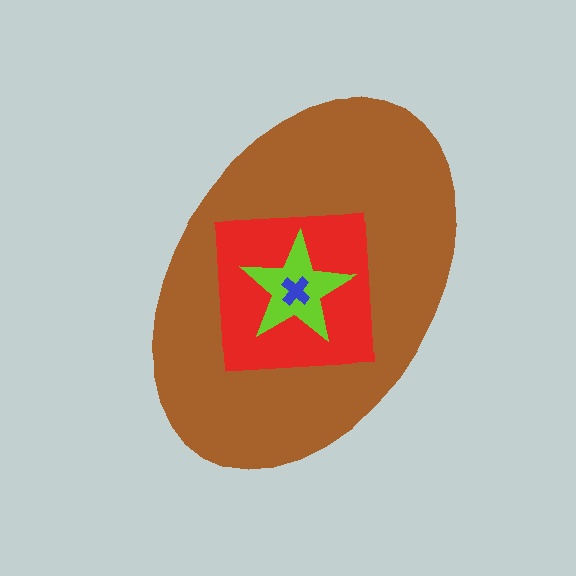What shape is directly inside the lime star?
The blue cross.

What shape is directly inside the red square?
The lime star.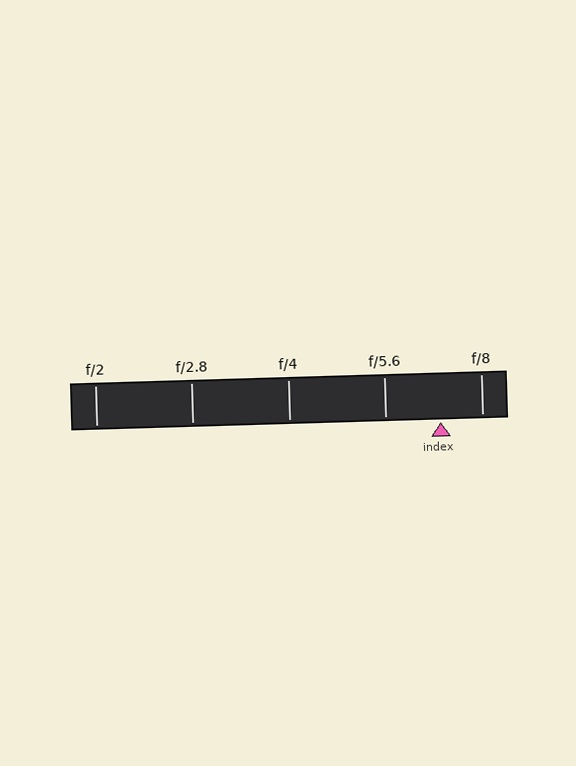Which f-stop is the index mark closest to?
The index mark is closest to f/8.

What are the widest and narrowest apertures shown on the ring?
The widest aperture shown is f/2 and the narrowest is f/8.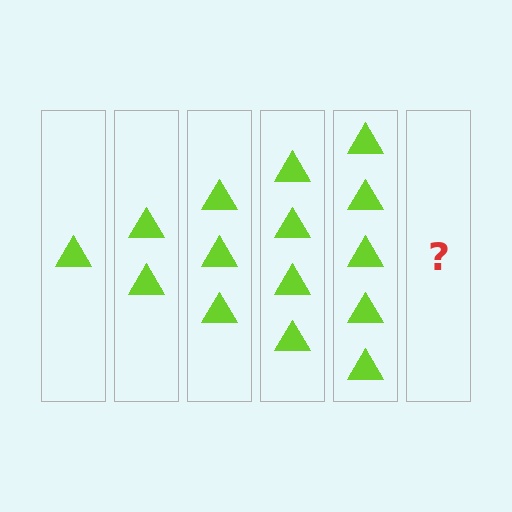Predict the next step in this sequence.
The next step is 6 triangles.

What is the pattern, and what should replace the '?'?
The pattern is that each step adds one more triangle. The '?' should be 6 triangles.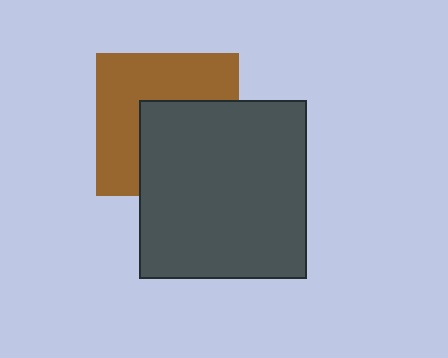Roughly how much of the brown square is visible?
About half of it is visible (roughly 53%).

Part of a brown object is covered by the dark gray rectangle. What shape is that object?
It is a square.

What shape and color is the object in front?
The object in front is a dark gray rectangle.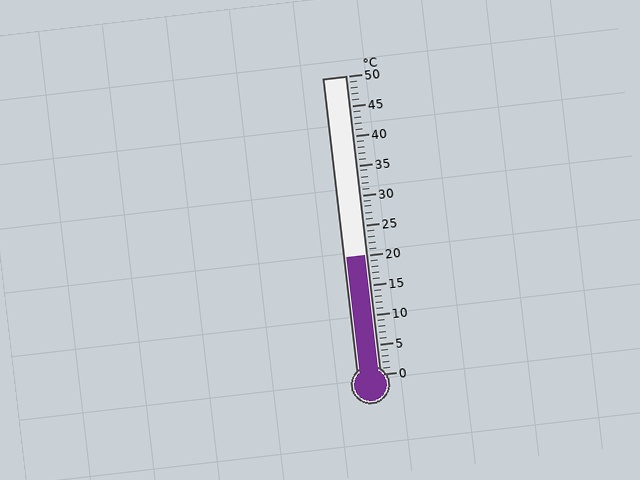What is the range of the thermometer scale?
The thermometer scale ranges from 0°C to 50°C.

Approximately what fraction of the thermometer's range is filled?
The thermometer is filled to approximately 40% of its range.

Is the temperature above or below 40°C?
The temperature is below 40°C.